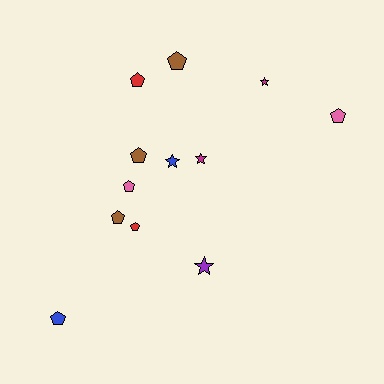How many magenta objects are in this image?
There are 2 magenta objects.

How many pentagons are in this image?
There are 8 pentagons.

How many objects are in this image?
There are 12 objects.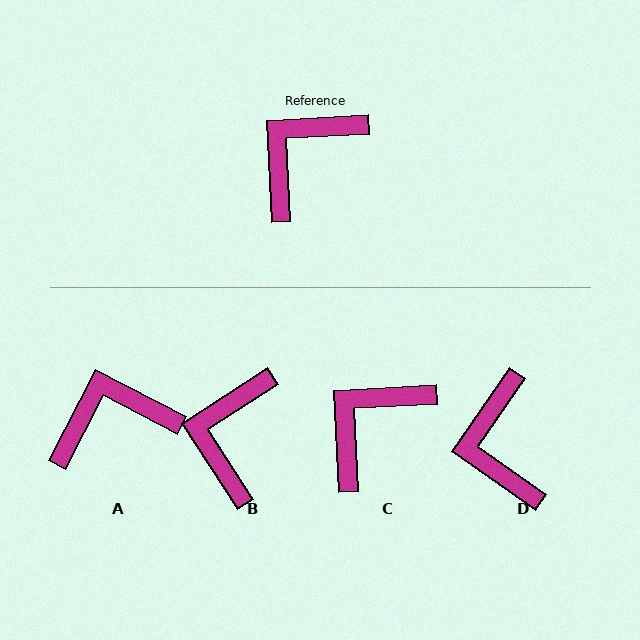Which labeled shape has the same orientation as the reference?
C.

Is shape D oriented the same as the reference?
No, it is off by about 53 degrees.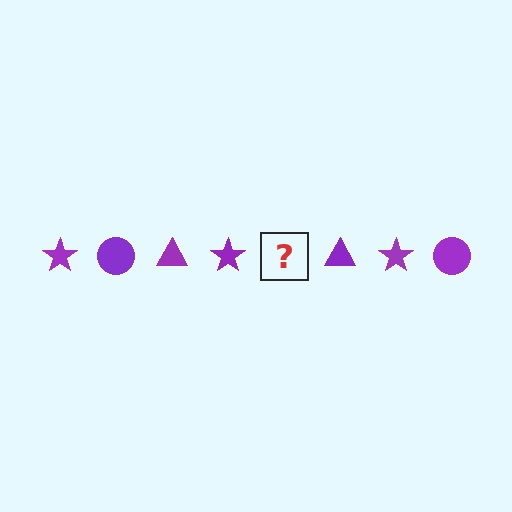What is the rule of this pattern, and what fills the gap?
The rule is that the pattern cycles through star, circle, triangle shapes in purple. The gap should be filled with a purple circle.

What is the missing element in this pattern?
The missing element is a purple circle.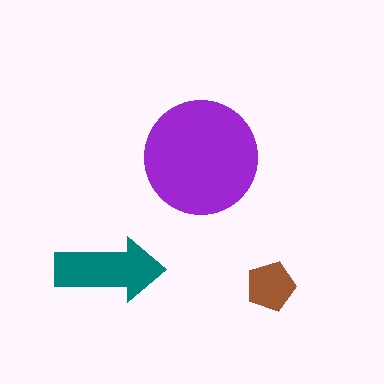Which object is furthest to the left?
The teal arrow is leftmost.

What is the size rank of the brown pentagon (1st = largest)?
3rd.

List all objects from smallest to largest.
The brown pentagon, the teal arrow, the purple circle.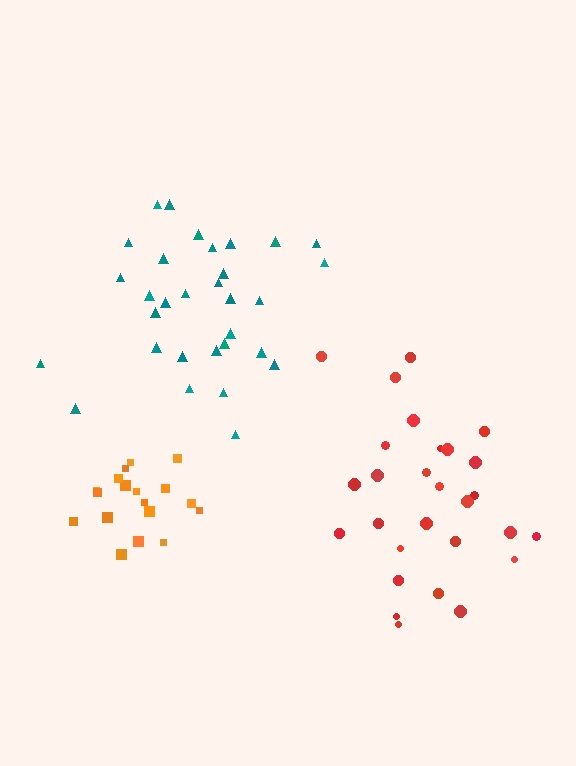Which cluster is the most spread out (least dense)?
Red.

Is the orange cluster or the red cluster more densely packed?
Orange.